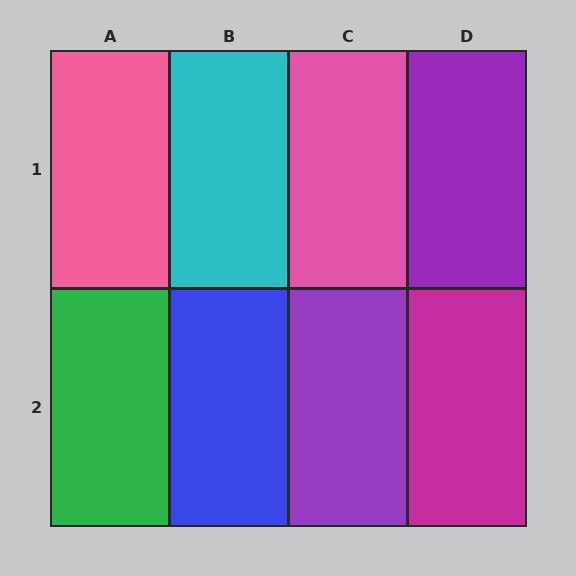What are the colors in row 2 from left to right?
Green, blue, purple, magenta.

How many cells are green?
1 cell is green.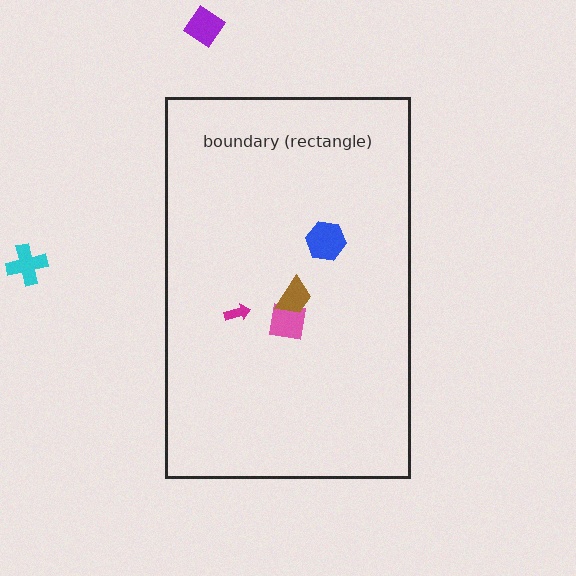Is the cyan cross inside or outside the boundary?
Outside.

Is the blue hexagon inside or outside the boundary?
Inside.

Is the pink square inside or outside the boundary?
Inside.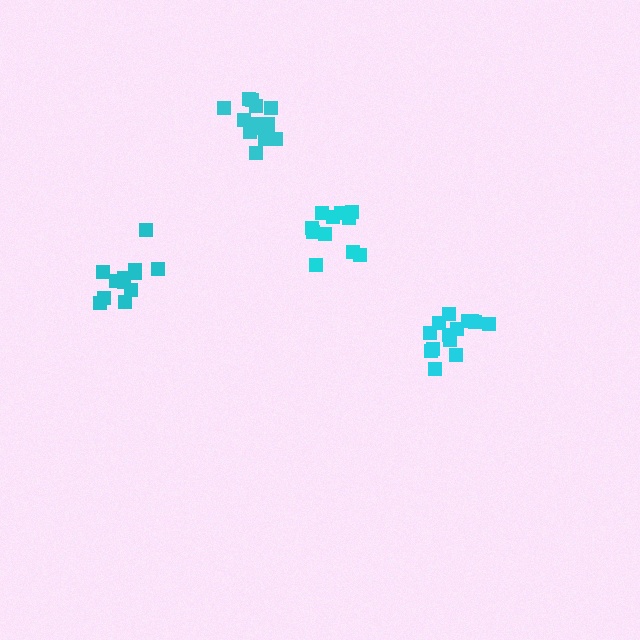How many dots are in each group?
Group 1: 13 dots, Group 2: 14 dots, Group 3: 11 dots, Group 4: 12 dots (50 total).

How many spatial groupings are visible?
There are 4 spatial groupings.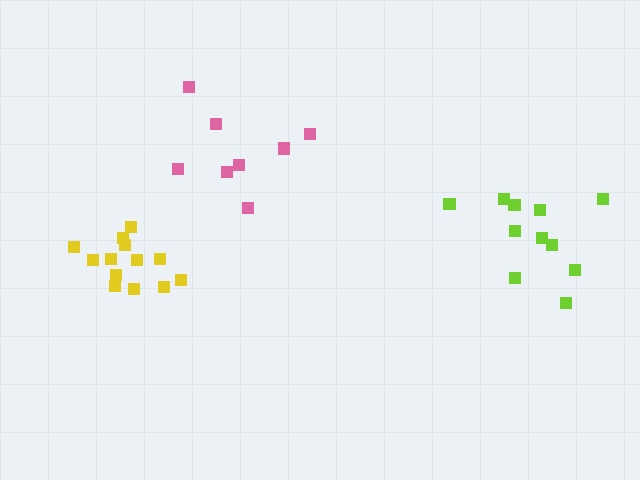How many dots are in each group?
Group 1: 11 dots, Group 2: 13 dots, Group 3: 8 dots (32 total).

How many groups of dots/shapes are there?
There are 3 groups.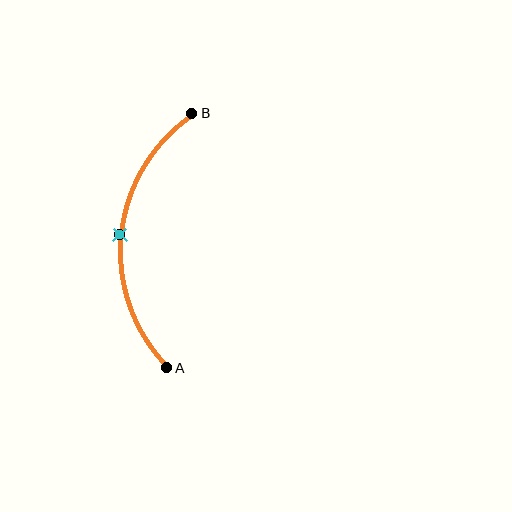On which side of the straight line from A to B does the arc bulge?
The arc bulges to the left of the straight line connecting A and B.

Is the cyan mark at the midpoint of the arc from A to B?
Yes. The cyan mark lies on the arc at equal arc-length from both A and B — it is the arc midpoint.